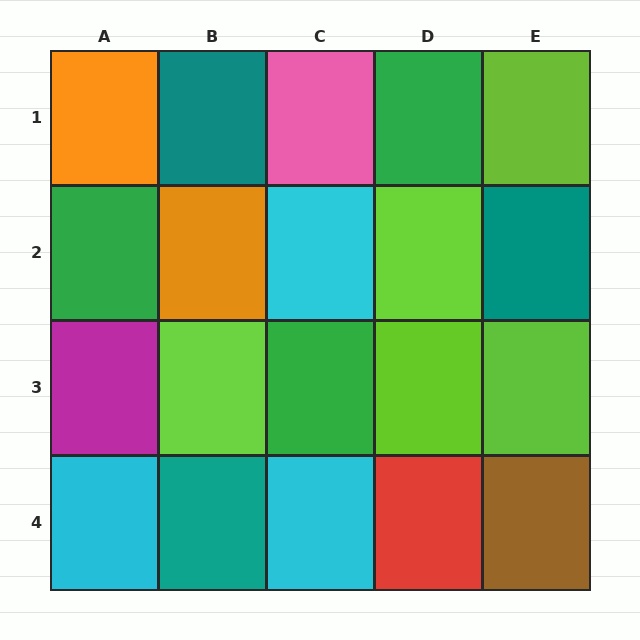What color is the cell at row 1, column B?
Teal.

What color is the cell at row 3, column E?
Lime.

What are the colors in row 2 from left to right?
Green, orange, cyan, lime, teal.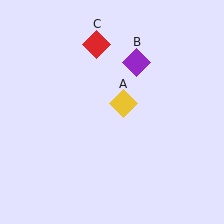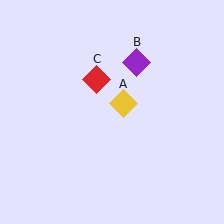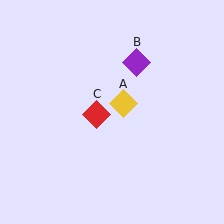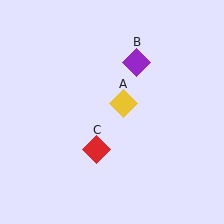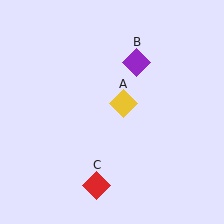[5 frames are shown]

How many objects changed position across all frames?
1 object changed position: red diamond (object C).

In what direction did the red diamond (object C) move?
The red diamond (object C) moved down.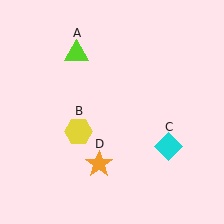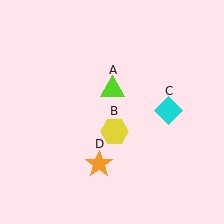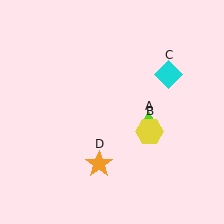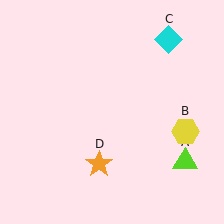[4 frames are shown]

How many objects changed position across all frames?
3 objects changed position: lime triangle (object A), yellow hexagon (object B), cyan diamond (object C).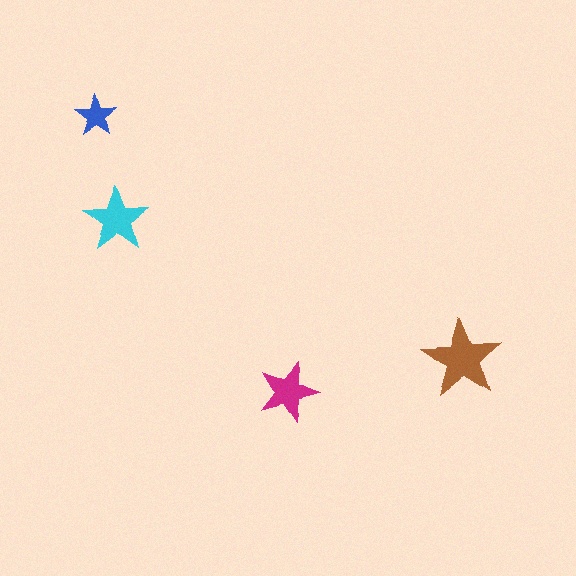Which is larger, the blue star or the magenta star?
The magenta one.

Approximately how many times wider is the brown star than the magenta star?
About 1.5 times wider.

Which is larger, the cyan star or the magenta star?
The cyan one.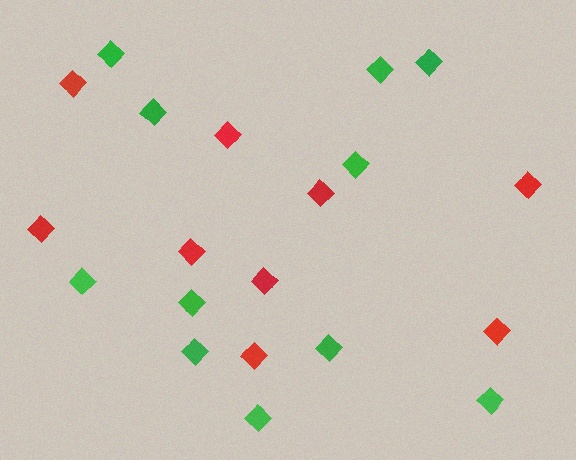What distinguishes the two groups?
There are 2 groups: one group of red diamonds (9) and one group of green diamonds (11).